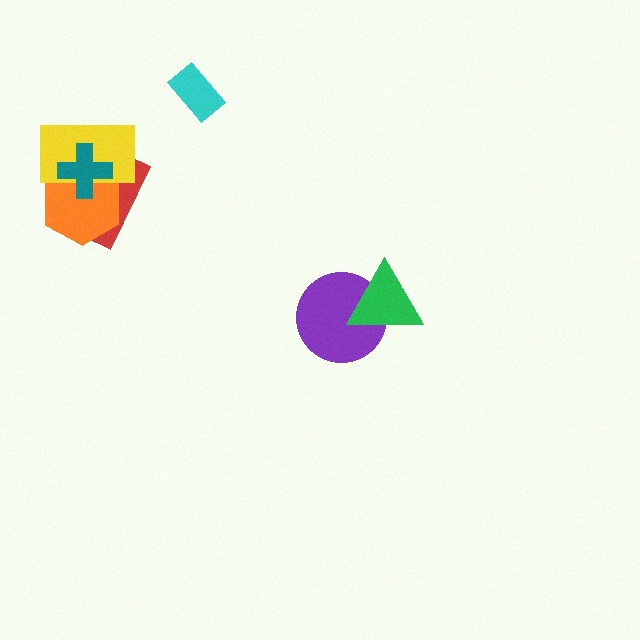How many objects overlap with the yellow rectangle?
3 objects overlap with the yellow rectangle.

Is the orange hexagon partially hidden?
Yes, it is partially covered by another shape.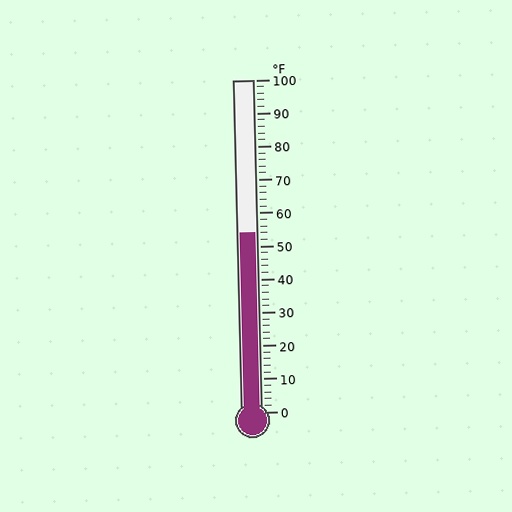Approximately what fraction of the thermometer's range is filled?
The thermometer is filled to approximately 55% of its range.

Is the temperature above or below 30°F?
The temperature is above 30°F.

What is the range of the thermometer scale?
The thermometer scale ranges from 0°F to 100°F.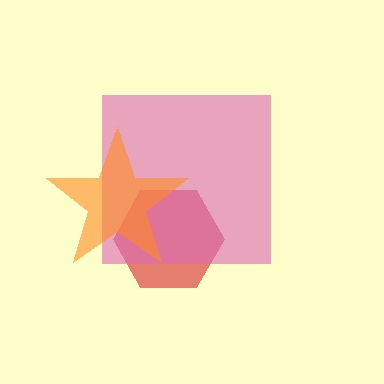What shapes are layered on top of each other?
The layered shapes are: a red hexagon, a pink square, an orange star.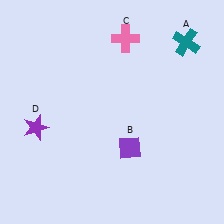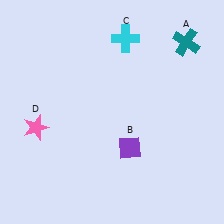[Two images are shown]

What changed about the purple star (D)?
In Image 1, D is purple. In Image 2, it changed to pink.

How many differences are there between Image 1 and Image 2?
There are 2 differences between the two images.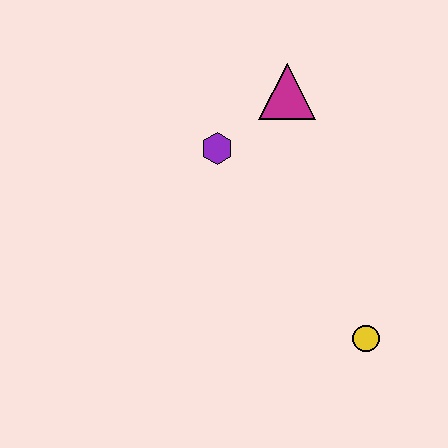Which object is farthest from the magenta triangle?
The yellow circle is farthest from the magenta triangle.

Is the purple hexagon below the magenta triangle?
Yes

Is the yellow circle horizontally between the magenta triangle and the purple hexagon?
No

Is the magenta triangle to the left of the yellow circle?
Yes